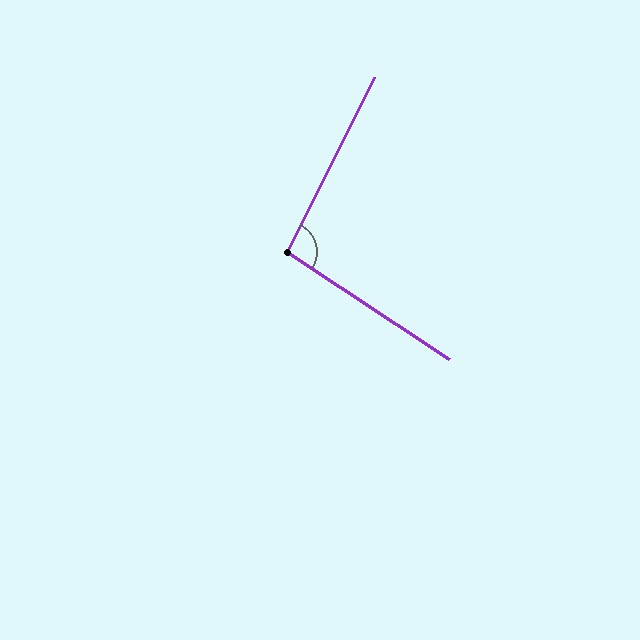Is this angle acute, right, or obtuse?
It is obtuse.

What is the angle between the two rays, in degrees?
Approximately 97 degrees.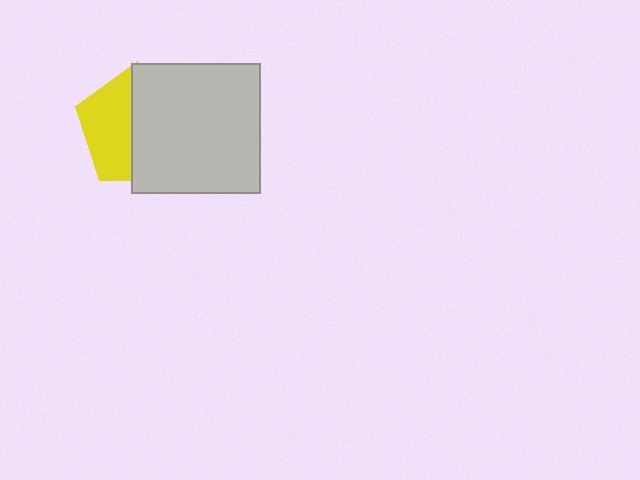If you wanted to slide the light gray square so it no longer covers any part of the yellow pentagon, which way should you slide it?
Slide it right — that is the most direct way to separate the two shapes.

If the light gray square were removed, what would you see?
You would see the complete yellow pentagon.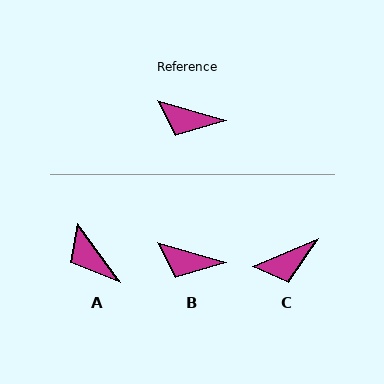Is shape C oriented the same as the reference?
No, it is off by about 39 degrees.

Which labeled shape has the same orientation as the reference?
B.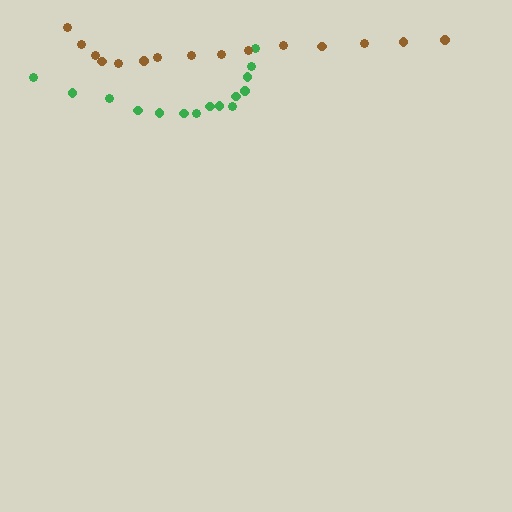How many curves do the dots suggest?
There are 2 distinct paths.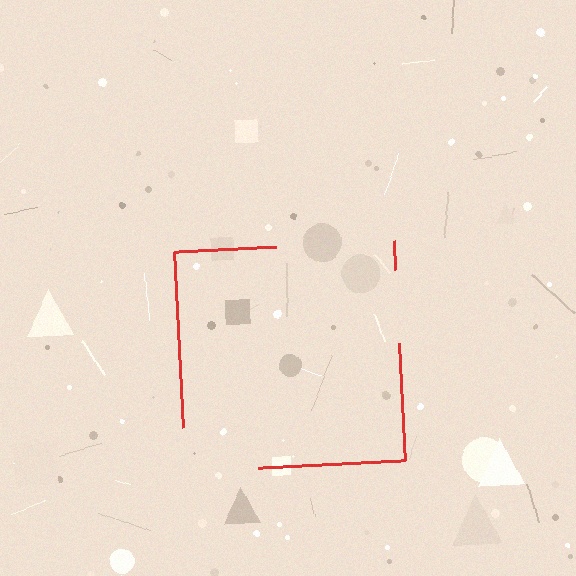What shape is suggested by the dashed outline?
The dashed outline suggests a square.